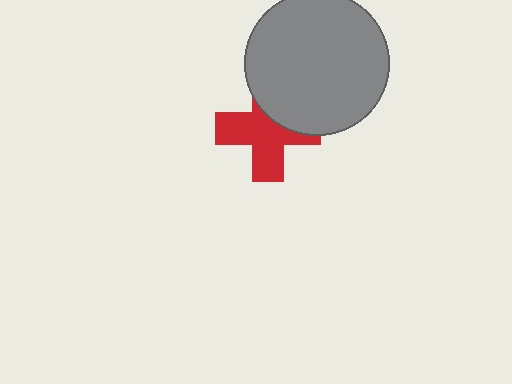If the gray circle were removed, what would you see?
You would see the complete red cross.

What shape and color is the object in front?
The object in front is a gray circle.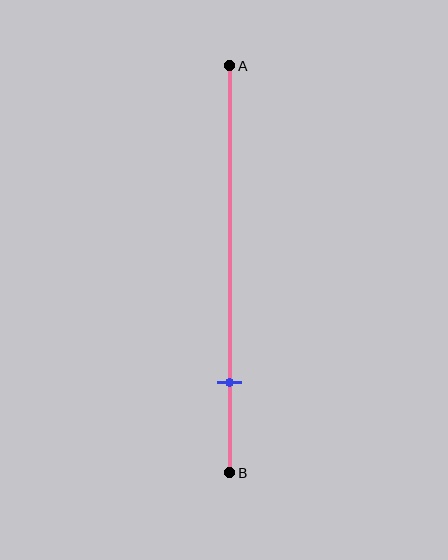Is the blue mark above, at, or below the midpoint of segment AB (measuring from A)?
The blue mark is below the midpoint of segment AB.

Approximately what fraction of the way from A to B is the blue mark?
The blue mark is approximately 80% of the way from A to B.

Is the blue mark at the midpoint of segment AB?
No, the mark is at about 80% from A, not at the 50% midpoint.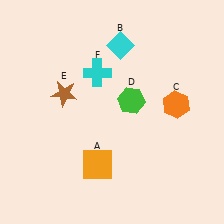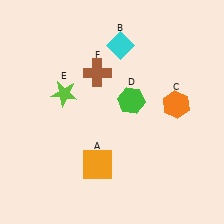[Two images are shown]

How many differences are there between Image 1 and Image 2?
There are 2 differences between the two images.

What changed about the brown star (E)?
In Image 1, E is brown. In Image 2, it changed to lime.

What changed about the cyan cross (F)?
In Image 1, F is cyan. In Image 2, it changed to brown.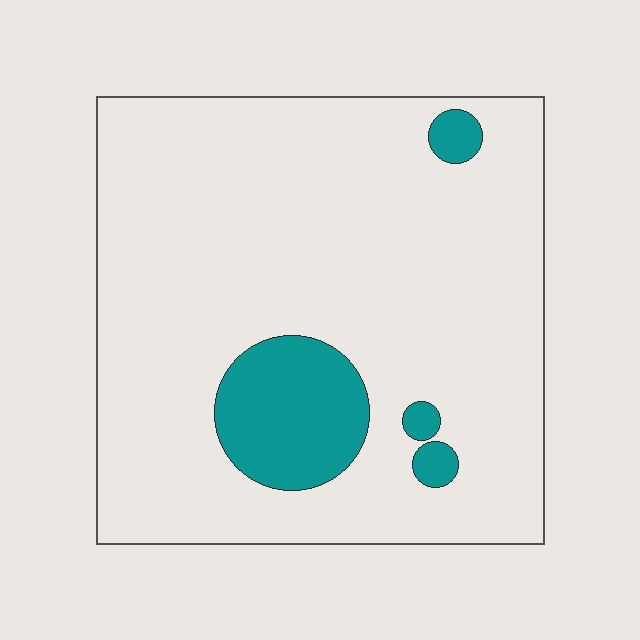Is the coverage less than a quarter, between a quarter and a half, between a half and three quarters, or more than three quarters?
Less than a quarter.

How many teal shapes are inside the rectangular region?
4.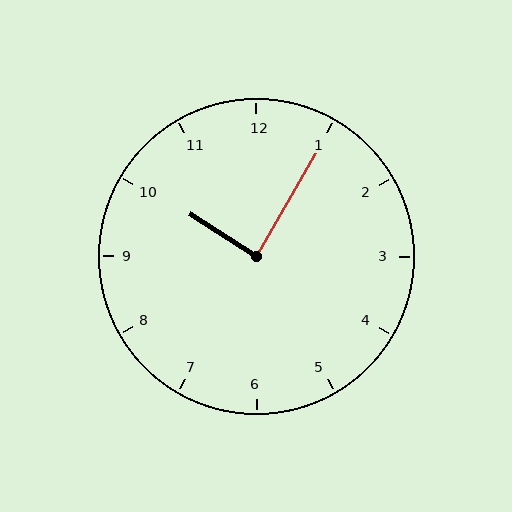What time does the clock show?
10:05.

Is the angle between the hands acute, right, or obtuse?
It is right.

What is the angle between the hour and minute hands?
Approximately 88 degrees.